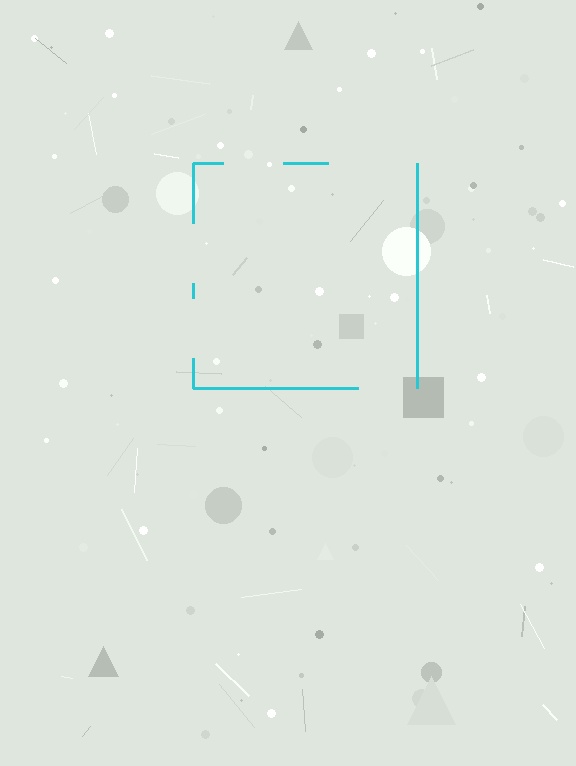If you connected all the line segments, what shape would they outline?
They would outline a square.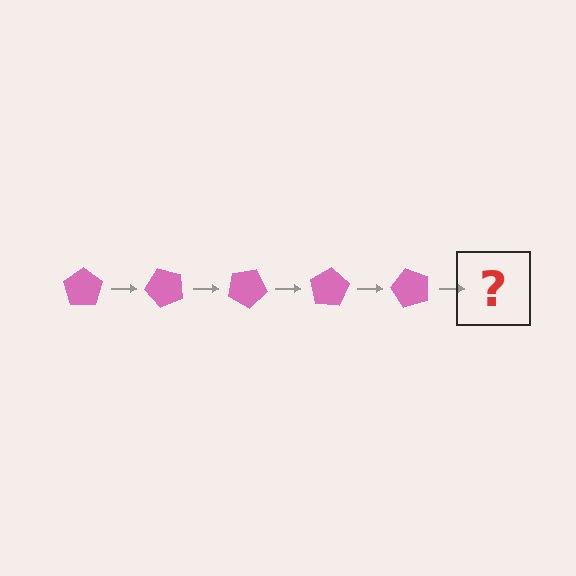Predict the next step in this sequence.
The next step is a pink pentagon rotated 250 degrees.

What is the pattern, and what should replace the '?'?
The pattern is that the pentagon rotates 50 degrees each step. The '?' should be a pink pentagon rotated 250 degrees.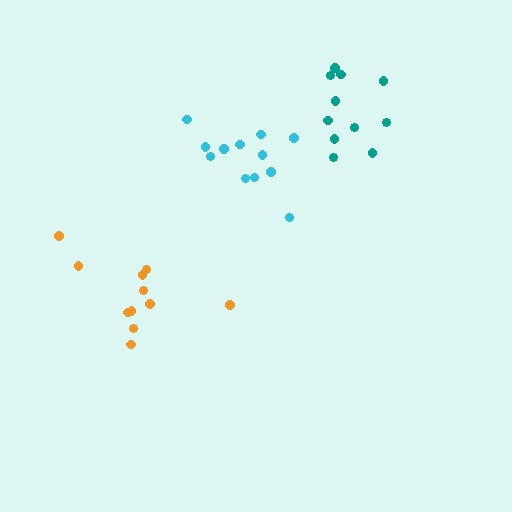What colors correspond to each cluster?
The clusters are colored: orange, teal, cyan.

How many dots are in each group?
Group 1: 11 dots, Group 2: 11 dots, Group 3: 12 dots (34 total).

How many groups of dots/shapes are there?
There are 3 groups.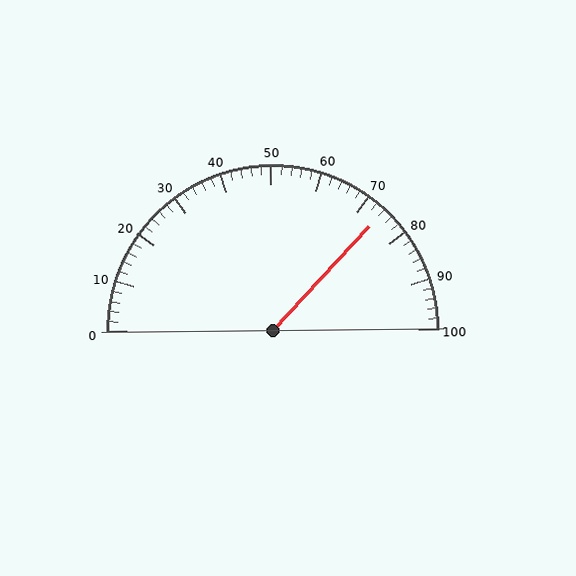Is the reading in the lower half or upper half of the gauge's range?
The reading is in the upper half of the range (0 to 100).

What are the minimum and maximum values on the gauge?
The gauge ranges from 0 to 100.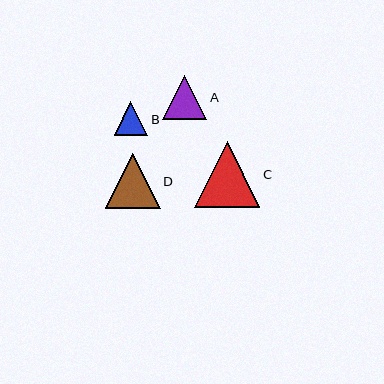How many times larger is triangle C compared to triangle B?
Triangle C is approximately 1.9 times the size of triangle B.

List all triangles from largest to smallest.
From largest to smallest: C, D, A, B.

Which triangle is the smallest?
Triangle B is the smallest with a size of approximately 34 pixels.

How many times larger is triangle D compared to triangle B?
Triangle D is approximately 1.6 times the size of triangle B.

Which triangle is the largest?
Triangle C is the largest with a size of approximately 66 pixels.